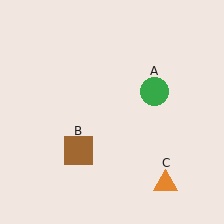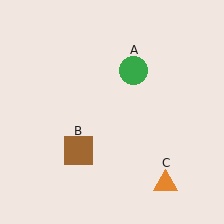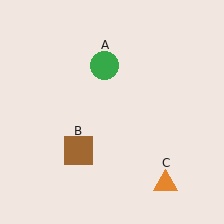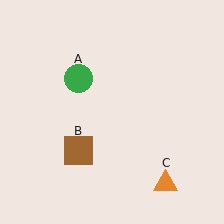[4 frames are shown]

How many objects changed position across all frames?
1 object changed position: green circle (object A).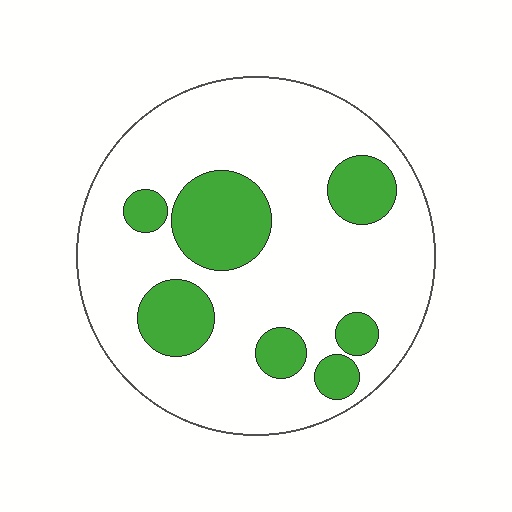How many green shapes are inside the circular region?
7.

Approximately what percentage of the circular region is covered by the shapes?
Approximately 25%.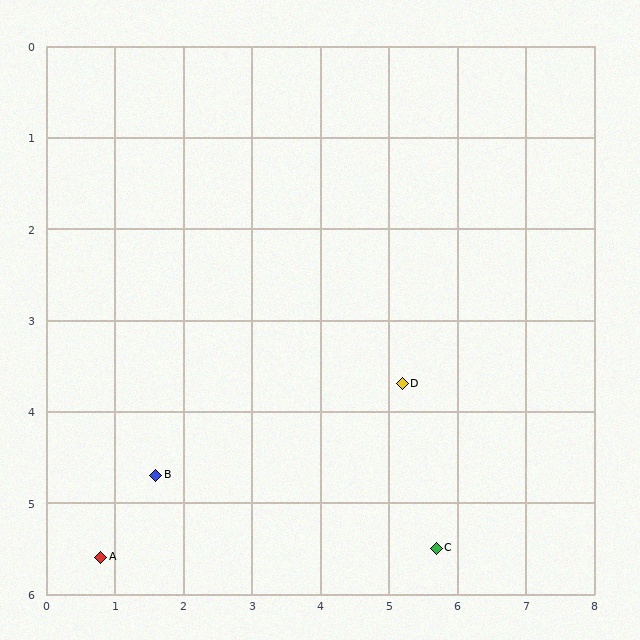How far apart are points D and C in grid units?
Points D and C are about 1.9 grid units apart.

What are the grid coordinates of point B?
Point B is at approximately (1.6, 4.7).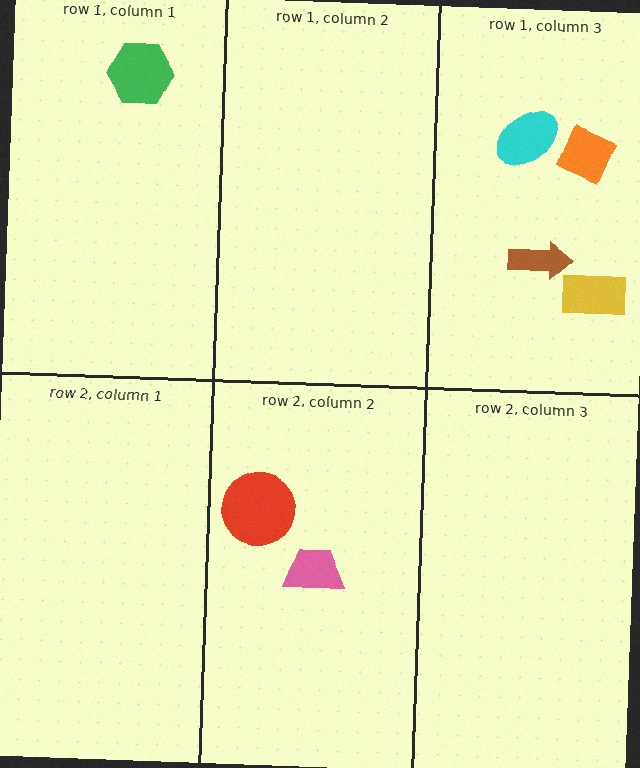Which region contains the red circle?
The row 2, column 2 region.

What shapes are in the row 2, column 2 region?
The red circle, the pink trapezoid.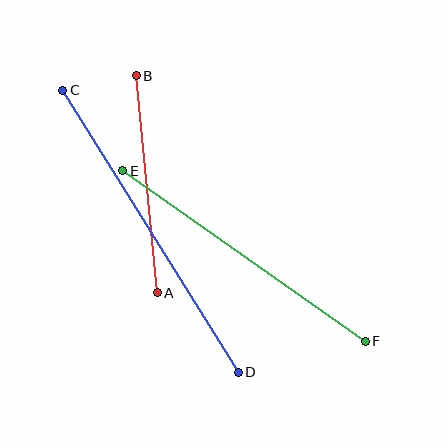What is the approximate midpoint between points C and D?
The midpoint is at approximately (150, 231) pixels.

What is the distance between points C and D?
The distance is approximately 332 pixels.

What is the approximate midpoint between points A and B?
The midpoint is at approximately (147, 184) pixels.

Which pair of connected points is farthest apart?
Points C and D are farthest apart.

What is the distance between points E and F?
The distance is approximately 296 pixels.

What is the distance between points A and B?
The distance is approximately 218 pixels.